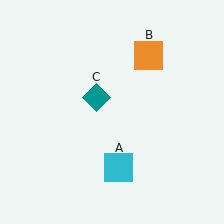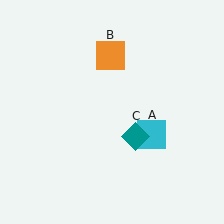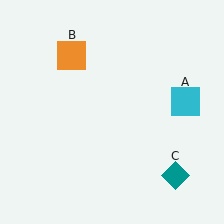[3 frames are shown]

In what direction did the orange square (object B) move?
The orange square (object B) moved left.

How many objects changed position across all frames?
3 objects changed position: cyan square (object A), orange square (object B), teal diamond (object C).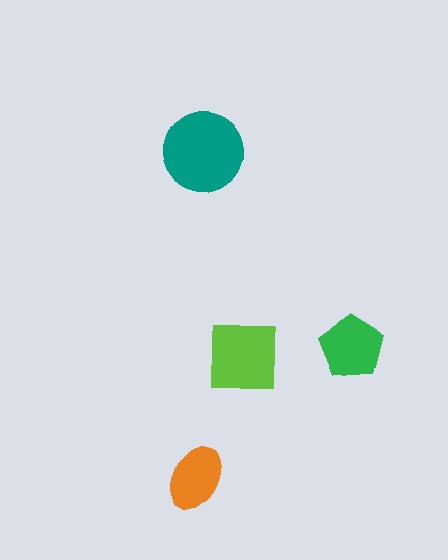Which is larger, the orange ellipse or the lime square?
The lime square.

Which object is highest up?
The teal circle is topmost.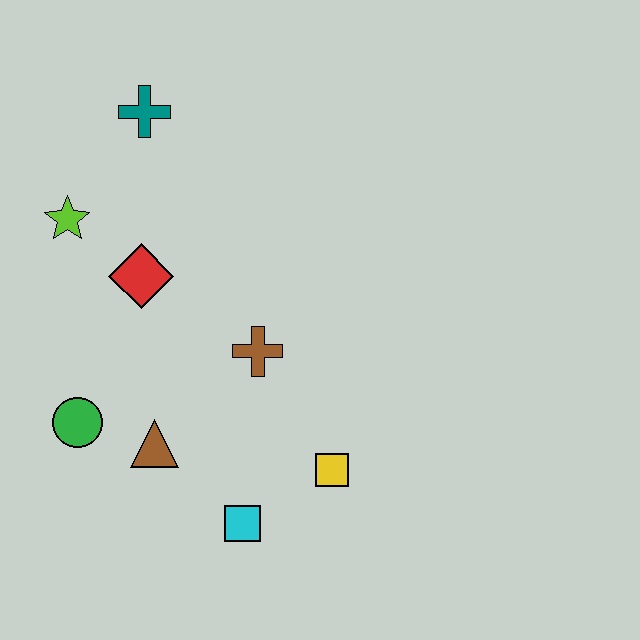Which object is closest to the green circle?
The brown triangle is closest to the green circle.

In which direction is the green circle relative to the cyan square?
The green circle is to the left of the cyan square.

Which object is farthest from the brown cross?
The teal cross is farthest from the brown cross.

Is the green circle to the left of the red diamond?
Yes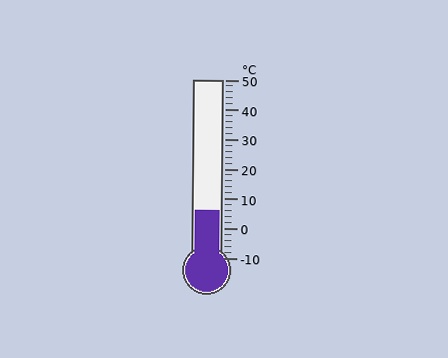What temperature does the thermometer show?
The thermometer shows approximately 6°C.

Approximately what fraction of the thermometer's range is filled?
The thermometer is filled to approximately 25% of its range.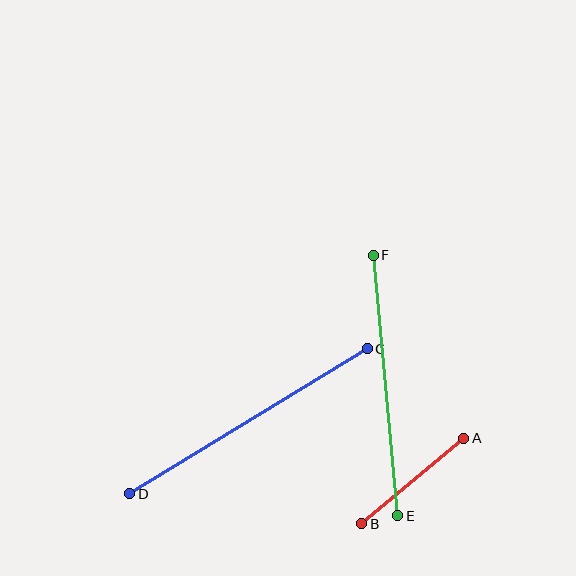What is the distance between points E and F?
The distance is approximately 261 pixels.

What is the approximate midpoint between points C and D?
The midpoint is at approximately (248, 421) pixels.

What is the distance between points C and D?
The distance is approximately 278 pixels.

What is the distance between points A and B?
The distance is approximately 133 pixels.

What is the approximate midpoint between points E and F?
The midpoint is at approximately (385, 385) pixels.